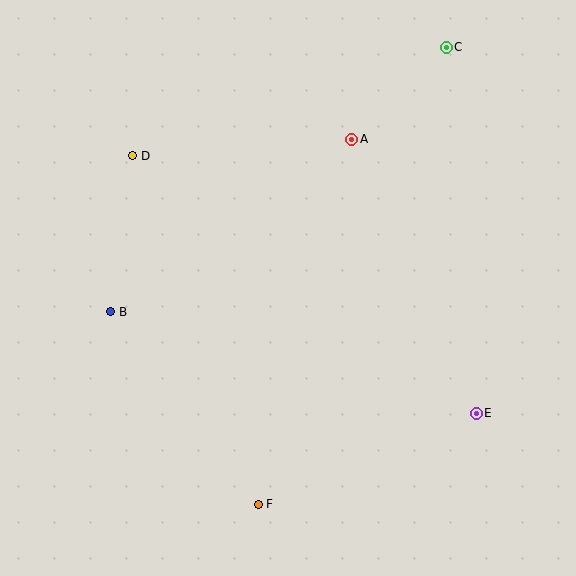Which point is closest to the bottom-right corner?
Point E is closest to the bottom-right corner.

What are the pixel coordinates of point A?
Point A is at (352, 139).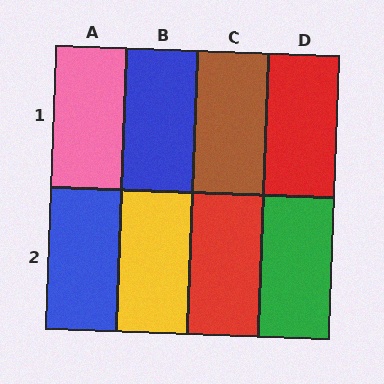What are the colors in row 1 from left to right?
Pink, blue, brown, red.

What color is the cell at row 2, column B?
Yellow.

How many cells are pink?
1 cell is pink.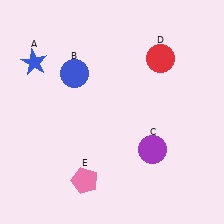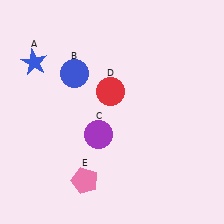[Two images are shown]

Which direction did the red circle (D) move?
The red circle (D) moved left.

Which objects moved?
The objects that moved are: the purple circle (C), the red circle (D).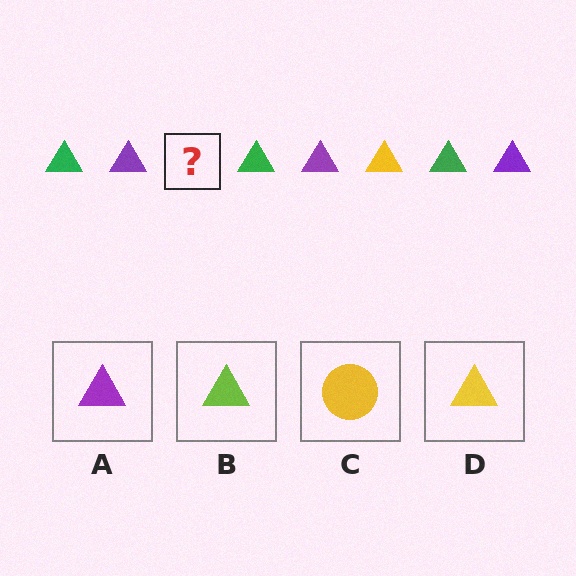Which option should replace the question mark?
Option D.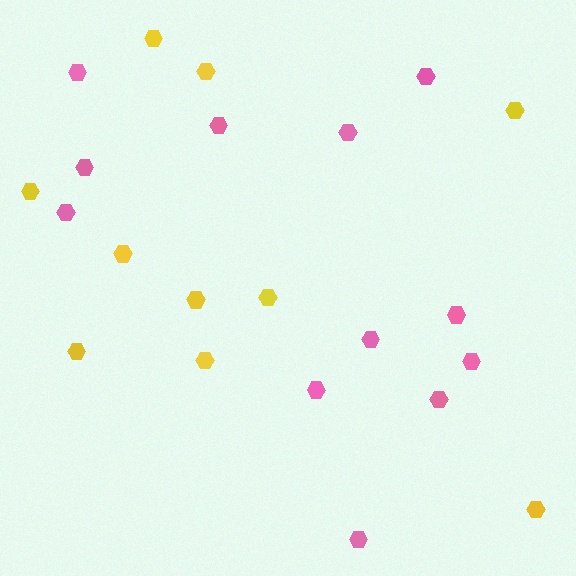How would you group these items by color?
There are 2 groups: one group of yellow hexagons (10) and one group of pink hexagons (12).